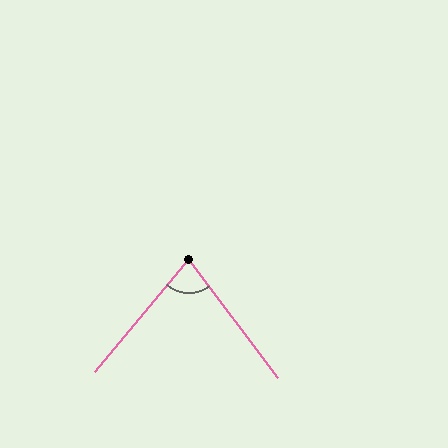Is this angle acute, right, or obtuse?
It is acute.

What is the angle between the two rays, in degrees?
Approximately 76 degrees.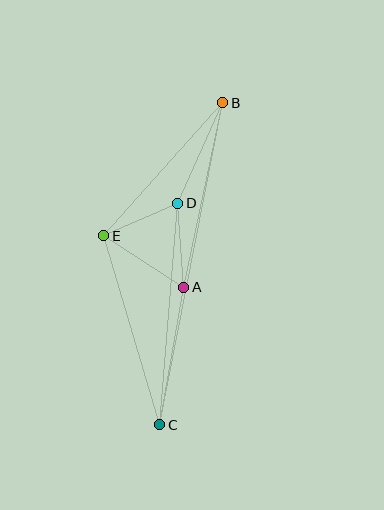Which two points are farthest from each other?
Points B and C are farthest from each other.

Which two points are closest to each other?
Points D and E are closest to each other.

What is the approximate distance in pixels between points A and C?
The distance between A and C is approximately 139 pixels.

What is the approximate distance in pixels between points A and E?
The distance between A and E is approximately 95 pixels.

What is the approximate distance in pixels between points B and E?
The distance between B and E is approximately 178 pixels.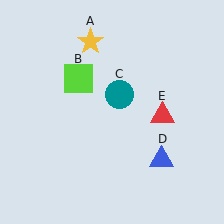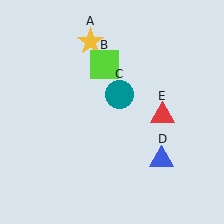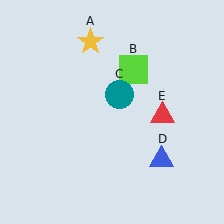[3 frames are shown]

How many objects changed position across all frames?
1 object changed position: lime square (object B).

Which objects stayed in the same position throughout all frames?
Yellow star (object A) and teal circle (object C) and blue triangle (object D) and red triangle (object E) remained stationary.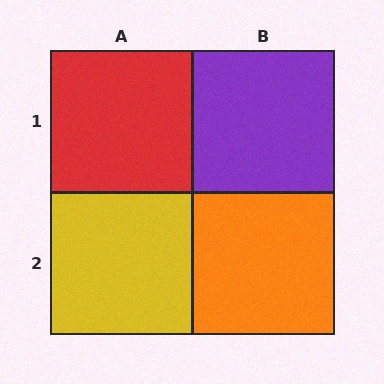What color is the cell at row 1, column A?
Red.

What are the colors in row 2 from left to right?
Yellow, orange.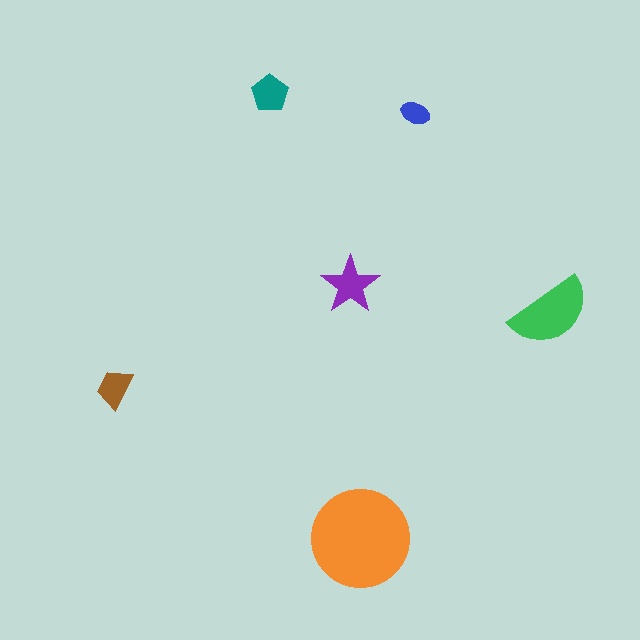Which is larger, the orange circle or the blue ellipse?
The orange circle.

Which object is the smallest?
The blue ellipse.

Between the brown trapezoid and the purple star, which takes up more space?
The purple star.